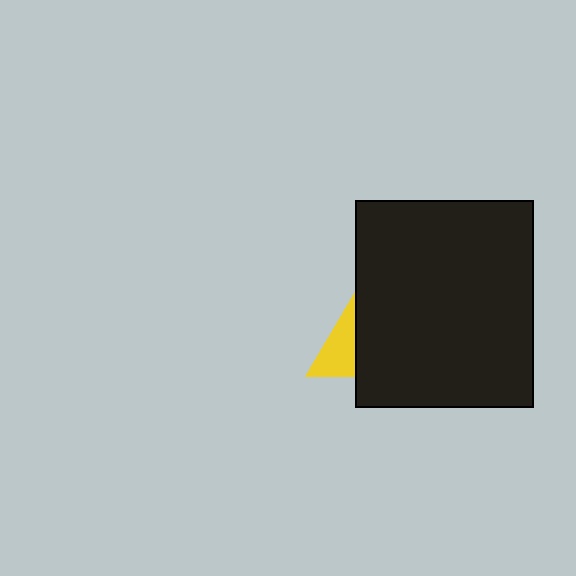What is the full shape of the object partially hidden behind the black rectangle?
The partially hidden object is a yellow triangle.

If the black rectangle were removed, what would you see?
You would see the complete yellow triangle.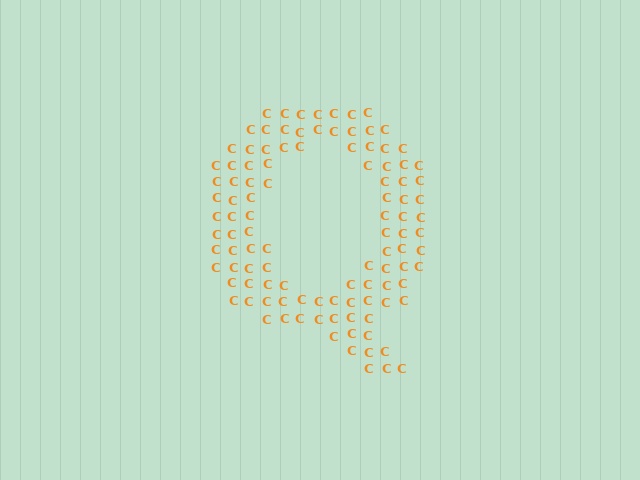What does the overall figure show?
The overall figure shows the letter Q.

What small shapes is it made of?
It is made of small letter C's.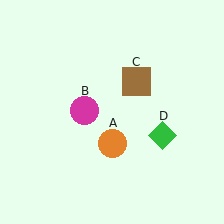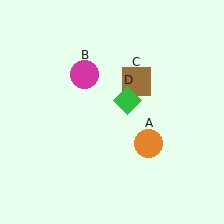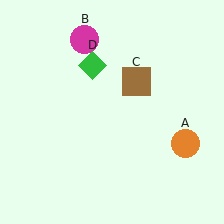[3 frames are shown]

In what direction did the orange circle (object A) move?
The orange circle (object A) moved right.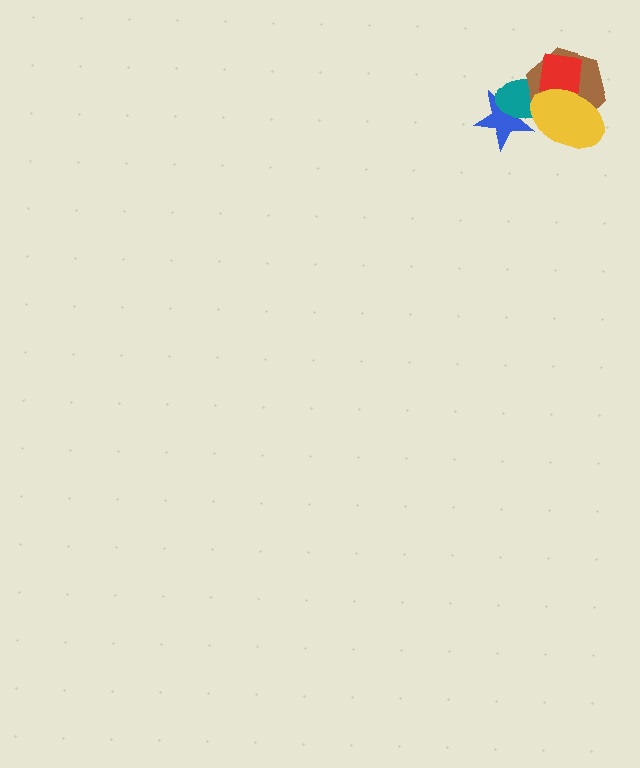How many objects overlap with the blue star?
2 objects overlap with the blue star.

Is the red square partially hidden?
Yes, it is partially covered by another shape.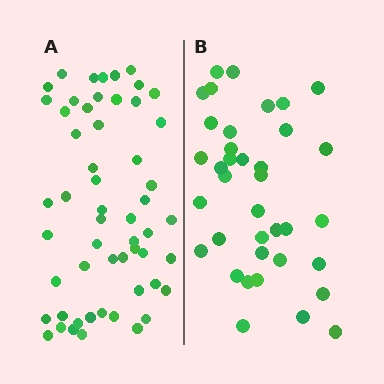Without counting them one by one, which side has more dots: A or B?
Region A (the left region) has more dots.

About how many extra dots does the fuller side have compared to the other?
Region A has approximately 20 more dots than region B.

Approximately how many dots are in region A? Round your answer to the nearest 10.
About 60 dots. (The exact count is 55, which rounds to 60.)